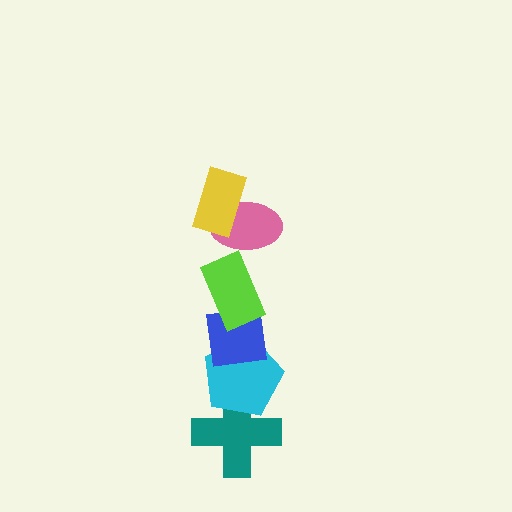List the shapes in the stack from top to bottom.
From top to bottom: the yellow rectangle, the pink ellipse, the lime rectangle, the blue square, the cyan pentagon, the teal cross.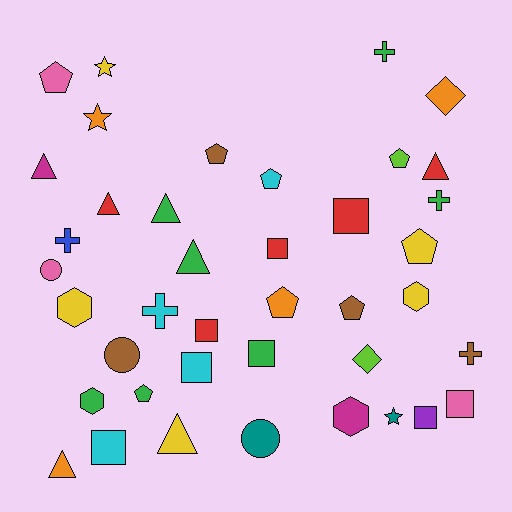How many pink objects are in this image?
There are 3 pink objects.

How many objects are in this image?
There are 40 objects.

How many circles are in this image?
There are 3 circles.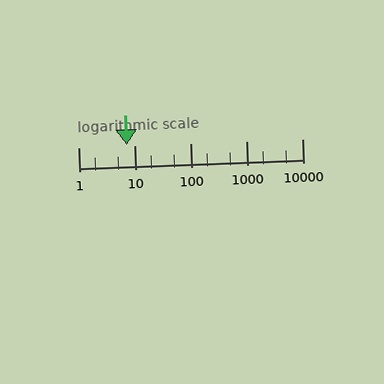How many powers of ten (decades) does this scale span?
The scale spans 4 decades, from 1 to 10000.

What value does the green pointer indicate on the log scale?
The pointer indicates approximately 7.4.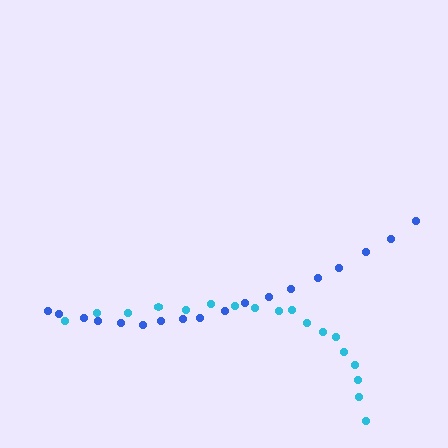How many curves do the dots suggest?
There are 2 distinct paths.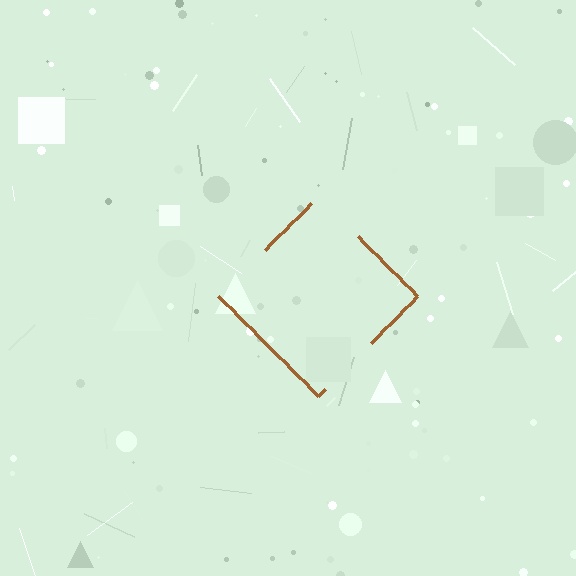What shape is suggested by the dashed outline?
The dashed outline suggests a diamond.